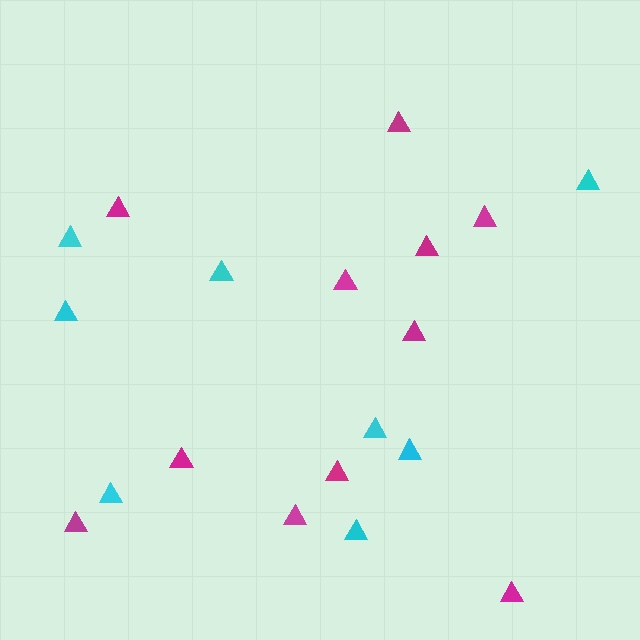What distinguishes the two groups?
There are 2 groups: one group of magenta triangles (11) and one group of cyan triangles (8).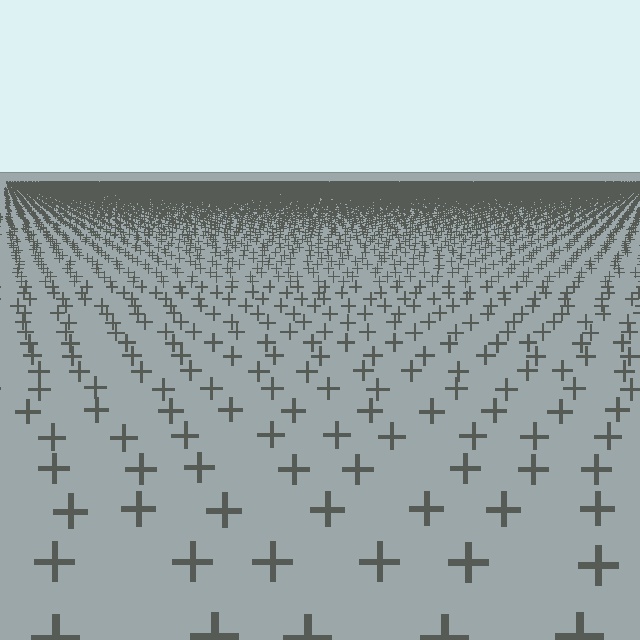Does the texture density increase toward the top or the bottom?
Density increases toward the top.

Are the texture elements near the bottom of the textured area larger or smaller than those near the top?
Larger. Near the bottom, elements are closer to the viewer and appear at a bigger on-screen size.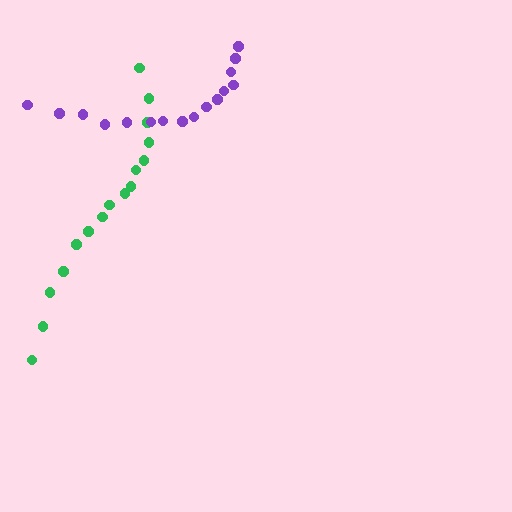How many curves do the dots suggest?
There are 2 distinct paths.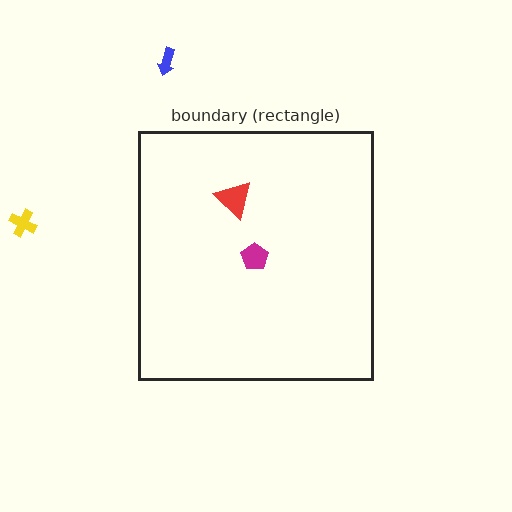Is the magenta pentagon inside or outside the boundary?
Inside.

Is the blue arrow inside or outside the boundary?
Outside.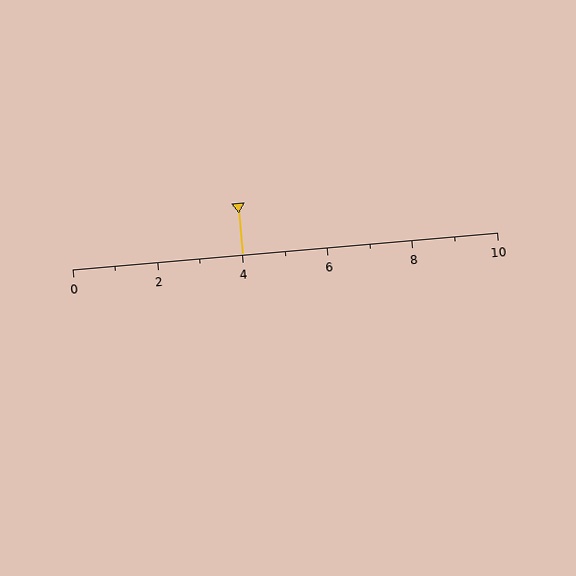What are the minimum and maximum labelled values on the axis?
The axis runs from 0 to 10.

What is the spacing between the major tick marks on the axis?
The major ticks are spaced 2 apart.